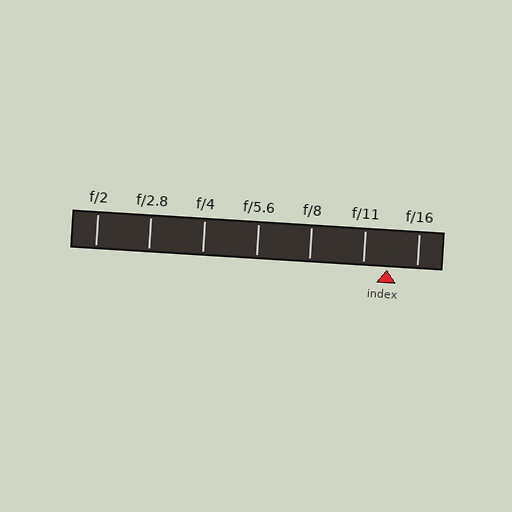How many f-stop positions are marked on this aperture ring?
There are 7 f-stop positions marked.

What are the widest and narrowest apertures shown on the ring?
The widest aperture shown is f/2 and the narrowest is f/16.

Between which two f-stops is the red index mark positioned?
The index mark is between f/11 and f/16.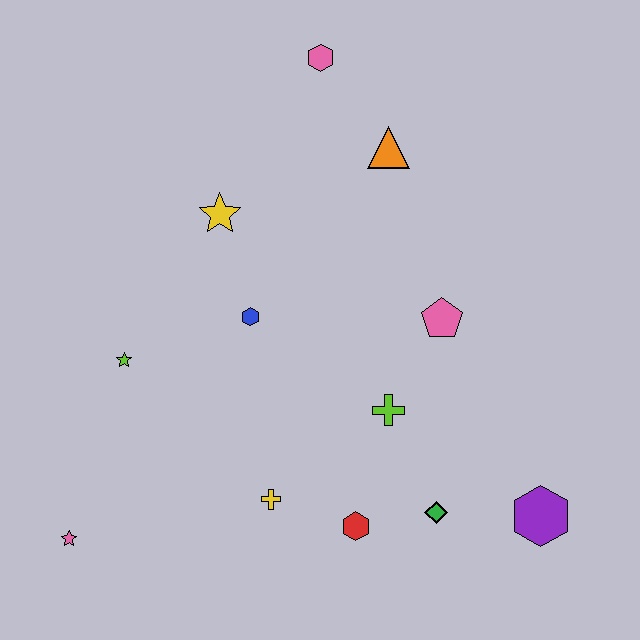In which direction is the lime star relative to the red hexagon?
The lime star is to the left of the red hexagon.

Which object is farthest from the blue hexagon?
The purple hexagon is farthest from the blue hexagon.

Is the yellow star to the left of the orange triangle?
Yes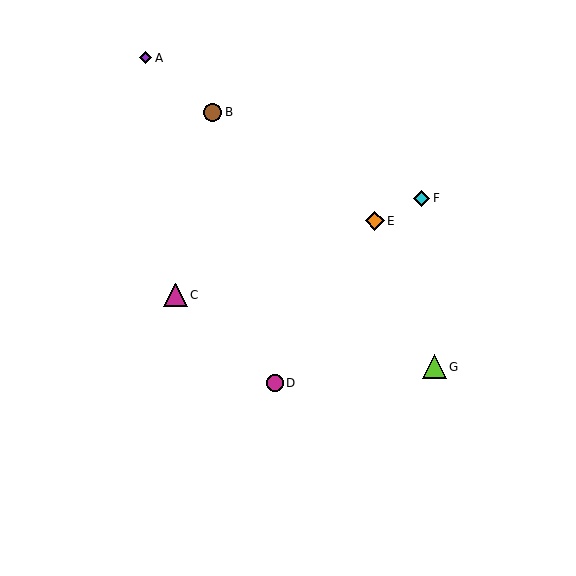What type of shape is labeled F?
Shape F is a cyan diamond.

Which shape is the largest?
The lime triangle (labeled G) is the largest.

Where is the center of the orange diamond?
The center of the orange diamond is at (375, 221).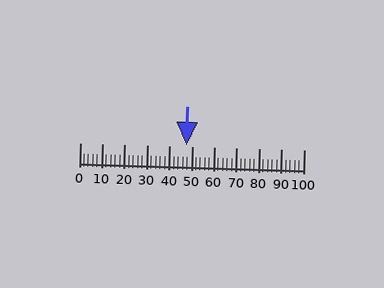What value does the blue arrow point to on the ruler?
The blue arrow points to approximately 47.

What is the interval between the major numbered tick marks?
The major tick marks are spaced 10 units apart.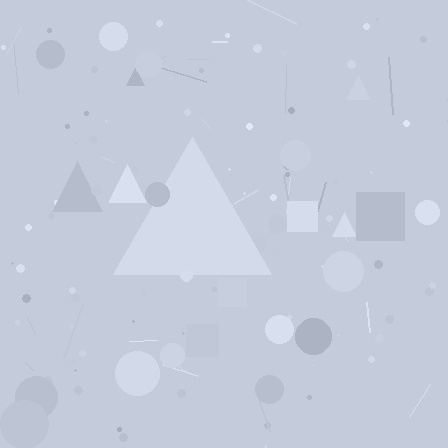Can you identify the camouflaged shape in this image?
The camouflaged shape is a triangle.